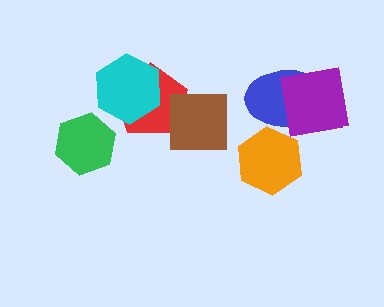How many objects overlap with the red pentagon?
2 objects overlap with the red pentagon.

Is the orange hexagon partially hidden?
No, no other shape covers it.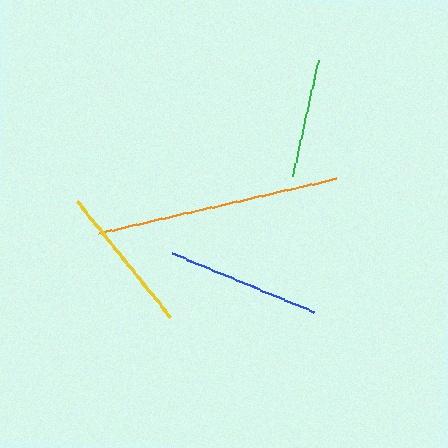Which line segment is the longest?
The orange line is the longest at approximately 243 pixels.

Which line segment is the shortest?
The green line is the shortest at approximately 119 pixels.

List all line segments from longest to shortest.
From longest to shortest: orange, blue, yellow, green.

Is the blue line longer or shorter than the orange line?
The orange line is longer than the blue line.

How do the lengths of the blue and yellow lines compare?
The blue and yellow lines are approximately the same length.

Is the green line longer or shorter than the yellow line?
The yellow line is longer than the green line.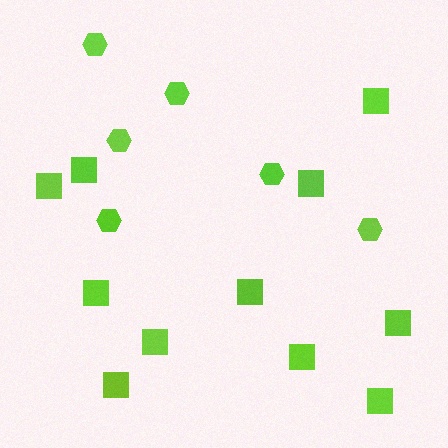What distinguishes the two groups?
There are 2 groups: one group of squares (11) and one group of hexagons (6).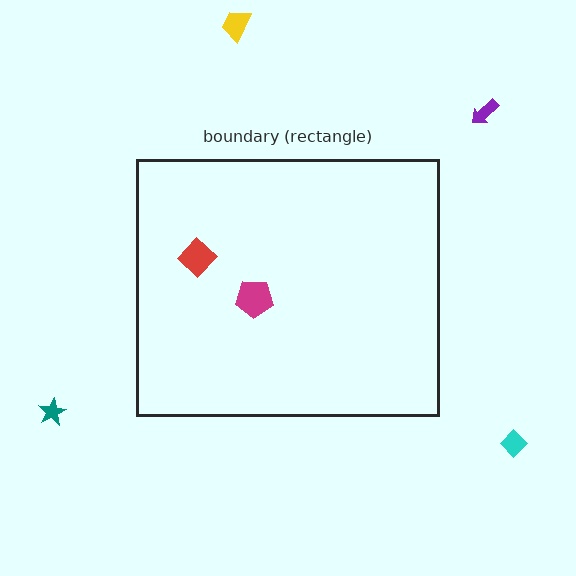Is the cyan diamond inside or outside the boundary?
Outside.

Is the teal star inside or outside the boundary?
Outside.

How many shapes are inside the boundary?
2 inside, 4 outside.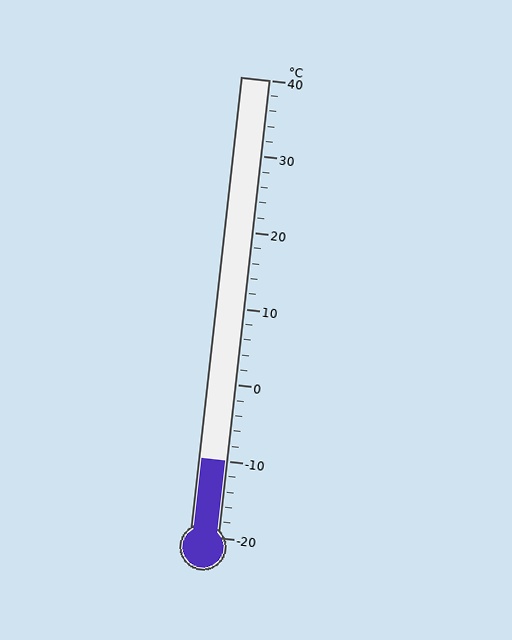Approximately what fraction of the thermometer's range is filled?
The thermometer is filled to approximately 15% of its range.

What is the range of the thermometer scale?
The thermometer scale ranges from -20°C to 40°C.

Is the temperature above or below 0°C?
The temperature is below 0°C.